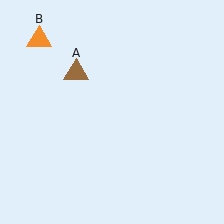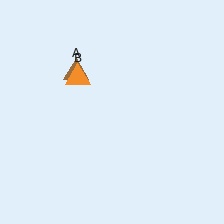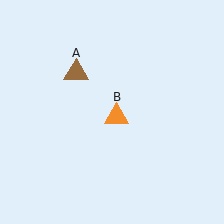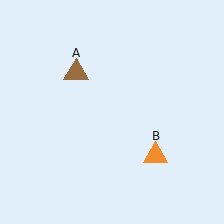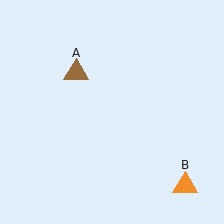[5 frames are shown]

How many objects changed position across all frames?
1 object changed position: orange triangle (object B).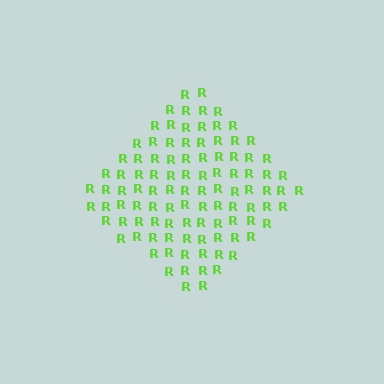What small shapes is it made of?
It is made of small letter R's.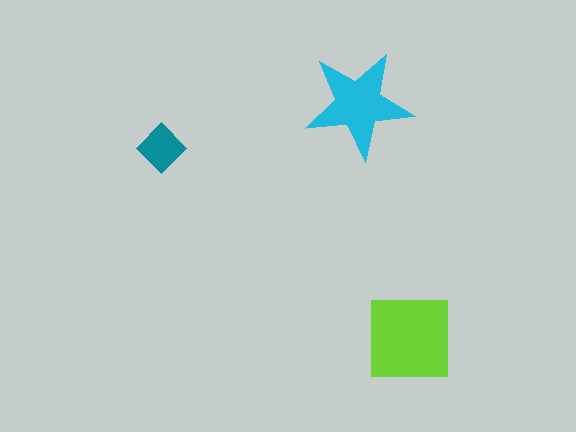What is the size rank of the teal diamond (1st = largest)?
3rd.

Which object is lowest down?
The lime square is bottommost.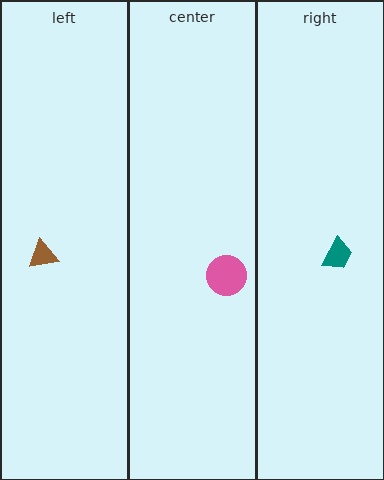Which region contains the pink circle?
The center region.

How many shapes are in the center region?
1.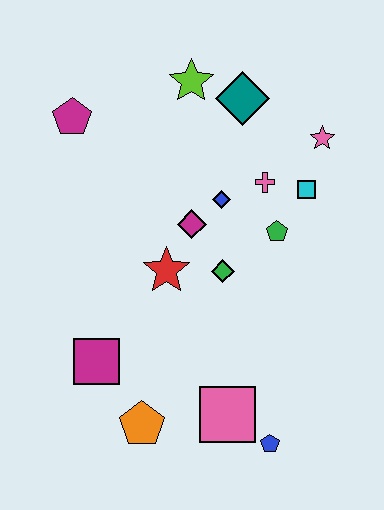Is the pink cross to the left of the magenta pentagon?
No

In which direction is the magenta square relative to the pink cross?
The magenta square is below the pink cross.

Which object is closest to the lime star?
The teal diamond is closest to the lime star.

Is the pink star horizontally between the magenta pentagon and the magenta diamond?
No